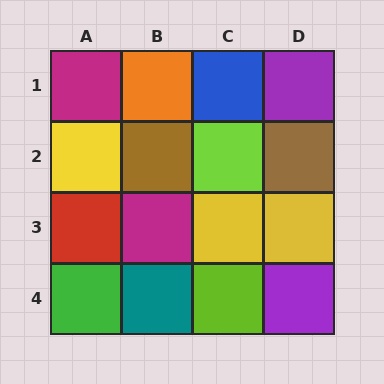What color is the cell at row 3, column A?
Red.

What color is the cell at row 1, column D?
Purple.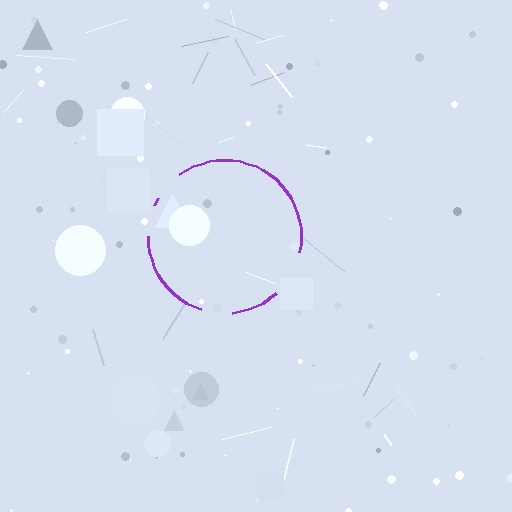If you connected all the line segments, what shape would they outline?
They would outline a circle.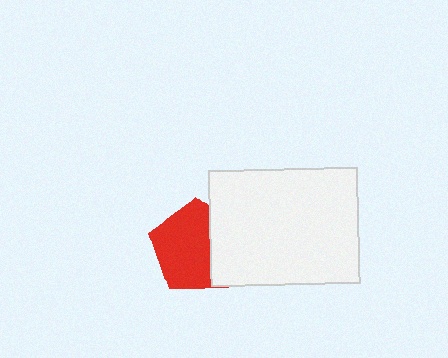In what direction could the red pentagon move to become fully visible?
The red pentagon could move left. That would shift it out from behind the white rectangle entirely.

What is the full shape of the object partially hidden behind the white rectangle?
The partially hidden object is a red pentagon.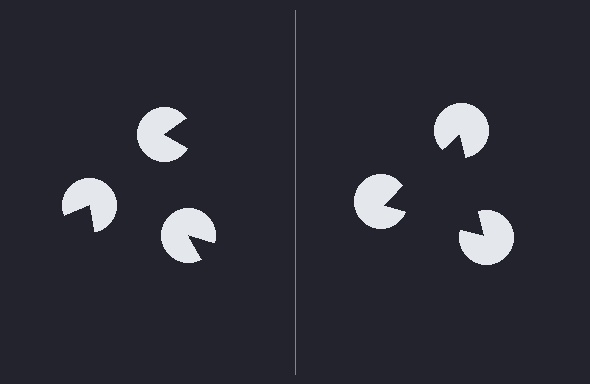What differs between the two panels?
The pac-man discs are positioned identically on both sides; only the wedge orientations differ. On the right they align to a triangle; on the left they are misaligned.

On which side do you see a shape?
An illusory triangle appears on the right side. On the left side the wedge cuts are rotated, so no coherent shape forms.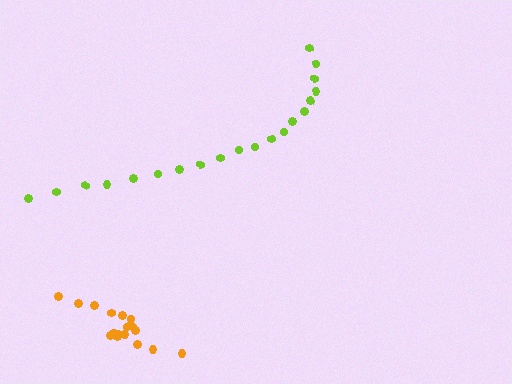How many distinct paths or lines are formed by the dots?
There are 2 distinct paths.